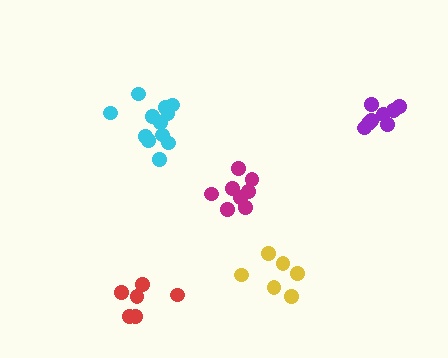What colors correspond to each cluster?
The clusters are colored: purple, magenta, red, cyan, yellow.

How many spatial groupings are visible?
There are 5 spatial groupings.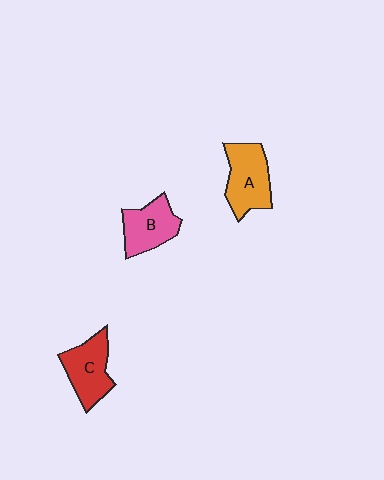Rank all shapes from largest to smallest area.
From largest to smallest: A (orange), C (red), B (pink).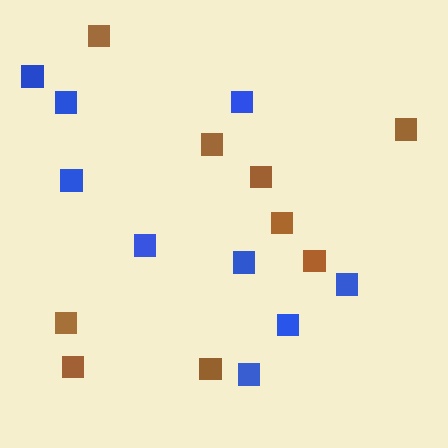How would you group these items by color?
There are 2 groups: one group of brown squares (9) and one group of blue squares (9).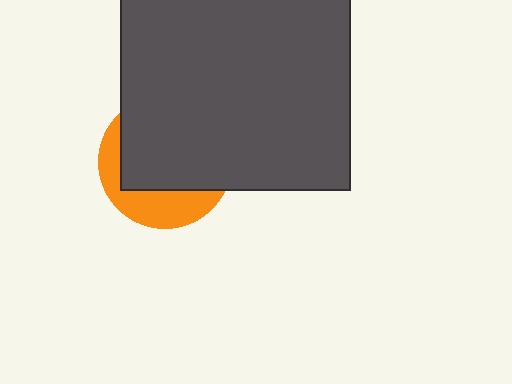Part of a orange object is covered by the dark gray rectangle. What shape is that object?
It is a circle.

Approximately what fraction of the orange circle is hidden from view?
Roughly 68% of the orange circle is hidden behind the dark gray rectangle.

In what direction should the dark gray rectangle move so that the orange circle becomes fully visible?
The dark gray rectangle should move up. That is the shortest direction to clear the overlap and leave the orange circle fully visible.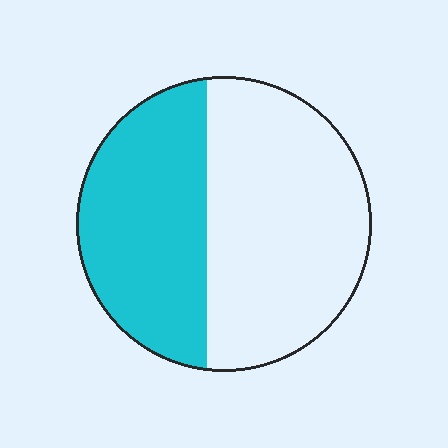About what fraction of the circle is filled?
About two fifths (2/5).